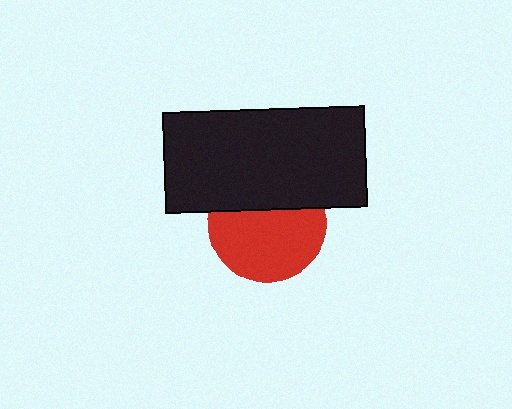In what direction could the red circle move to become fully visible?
The red circle could move down. That would shift it out from behind the black rectangle entirely.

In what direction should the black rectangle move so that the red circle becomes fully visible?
The black rectangle should move up. That is the shortest direction to clear the overlap and leave the red circle fully visible.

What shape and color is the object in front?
The object in front is a black rectangle.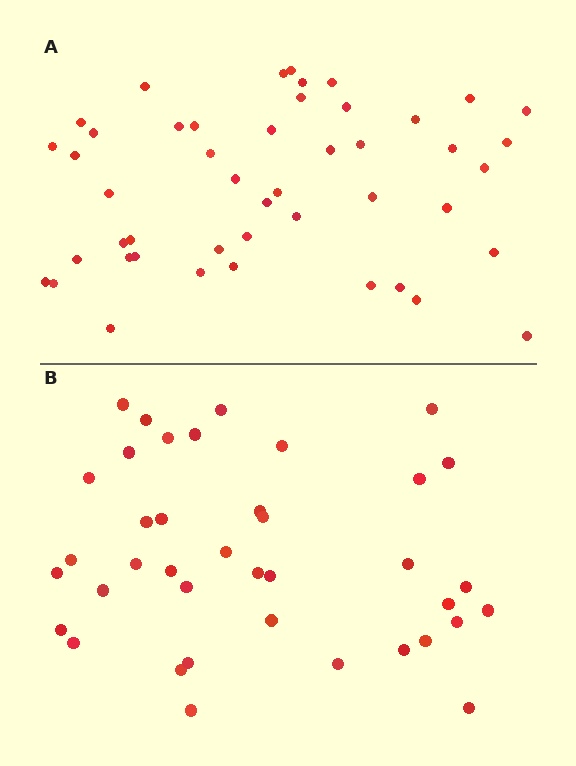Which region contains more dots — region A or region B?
Region A (the top region) has more dots.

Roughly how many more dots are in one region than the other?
Region A has roughly 8 or so more dots than region B.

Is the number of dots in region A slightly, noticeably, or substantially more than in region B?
Region A has only slightly more — the two regions are fairly close. The ratio is roughly 1.2 to 1.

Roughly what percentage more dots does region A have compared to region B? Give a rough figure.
About 20% more.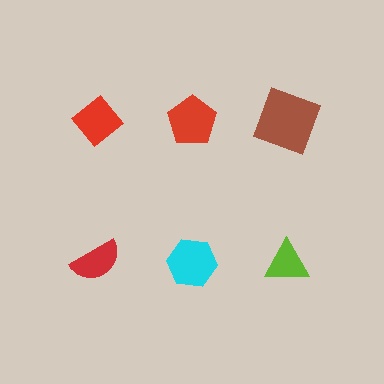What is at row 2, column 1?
A red semicircle.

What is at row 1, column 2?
A red pentagon.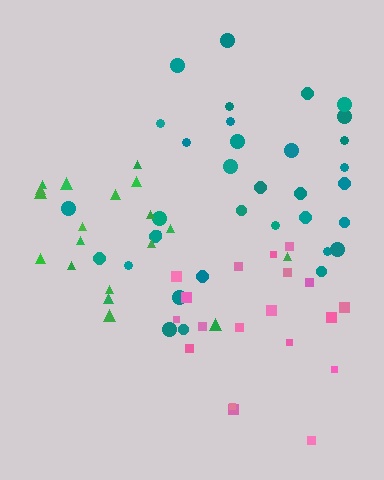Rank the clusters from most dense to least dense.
pink, teal, green.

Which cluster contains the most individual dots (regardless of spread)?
Teal (34).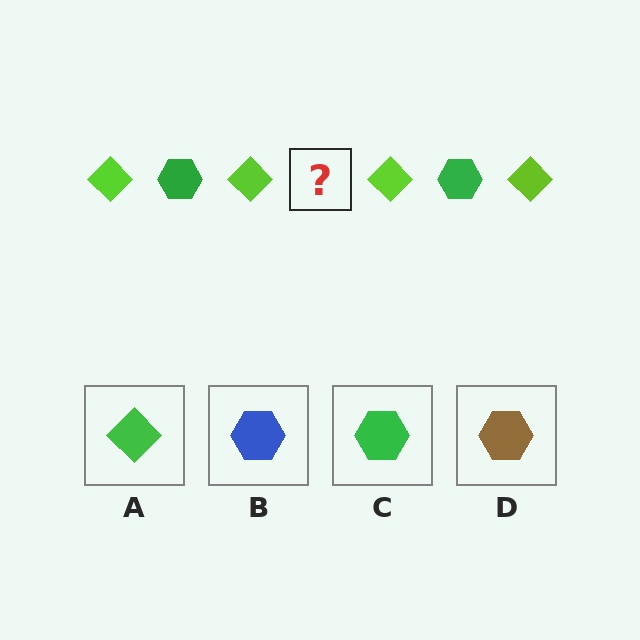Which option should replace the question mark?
Option C.